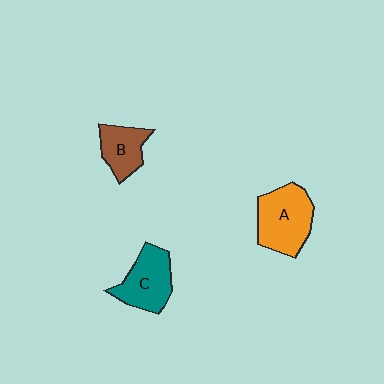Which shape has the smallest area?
Shape B (brown).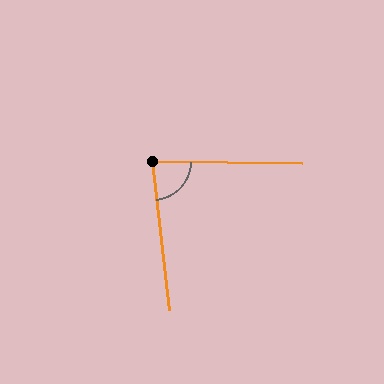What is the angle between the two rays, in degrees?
Approximately 83 degrees.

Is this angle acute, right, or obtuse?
It is acute.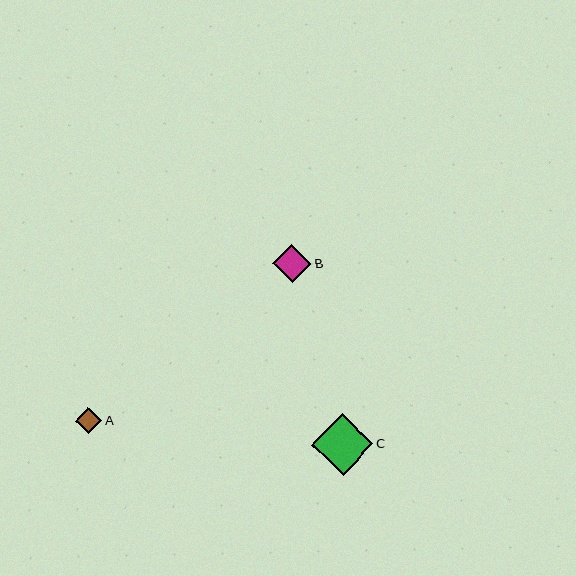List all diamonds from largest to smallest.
From largest to smallest: C, B, A.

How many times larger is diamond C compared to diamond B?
Diamond C is approximately 1.6 times the size of diamond B.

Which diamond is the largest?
Diamond C is the largest with a size of approximately 61 pixels.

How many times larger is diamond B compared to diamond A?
Diamond B is approximately 1.5 times the size of diamond A.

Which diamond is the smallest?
Diamond A is the smallest with a size of approximately 26 pixels.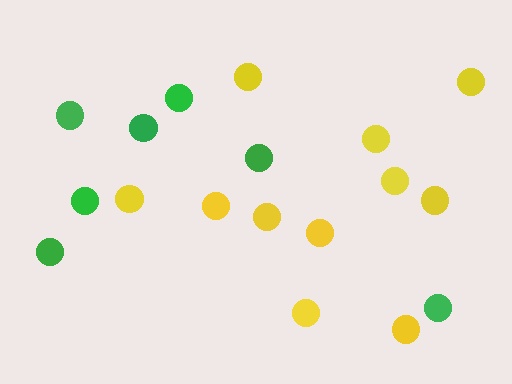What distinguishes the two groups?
There are 2 groups: one group of yellow circles (11) and one group of green circles (7).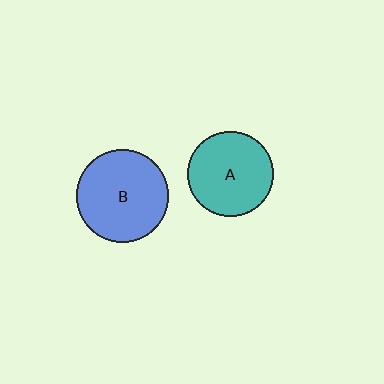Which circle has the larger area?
Circle B (blue).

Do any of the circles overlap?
No, none of the circles overlap.